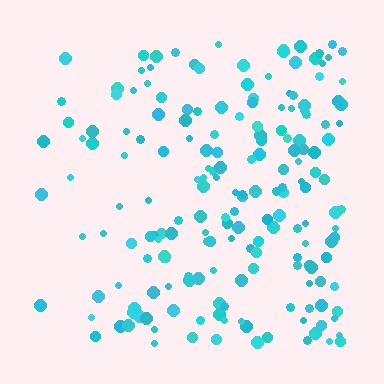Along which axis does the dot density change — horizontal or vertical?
Horizontal.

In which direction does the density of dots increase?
From left to right, with the right side densest.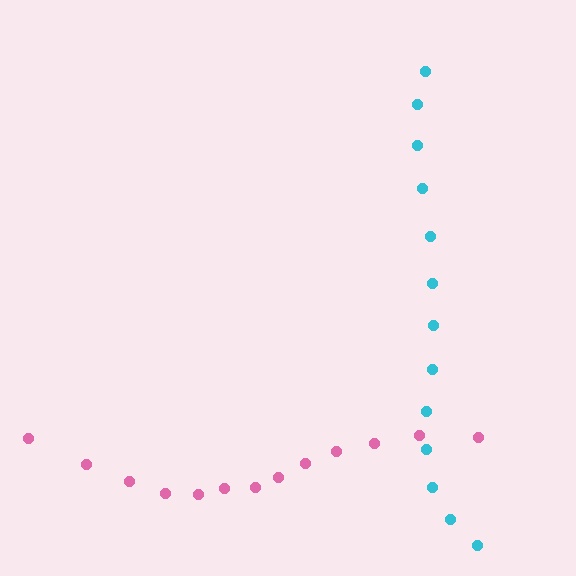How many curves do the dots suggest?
There are 2 distinct paths.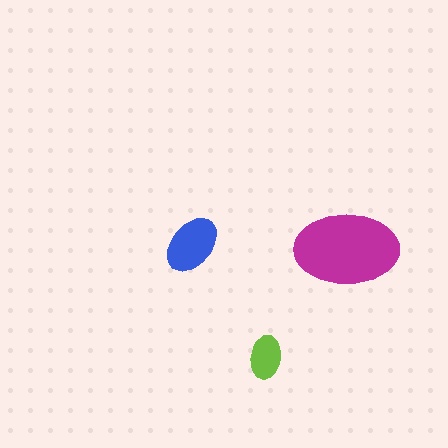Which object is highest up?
The blue ellipse is topmost.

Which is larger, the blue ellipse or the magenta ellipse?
The magenta one.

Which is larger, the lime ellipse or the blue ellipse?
The blue one.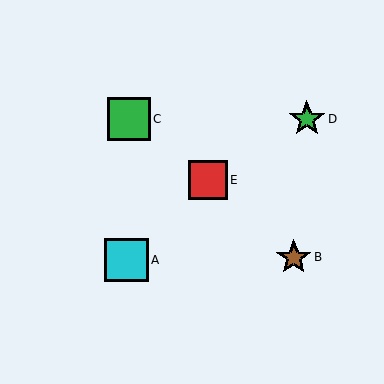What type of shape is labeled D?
Shape D is a green star.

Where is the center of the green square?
The center of the green square is at (129, 119).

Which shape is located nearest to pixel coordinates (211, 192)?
The red square (labeled E) at (208, 180) is nearest to that location.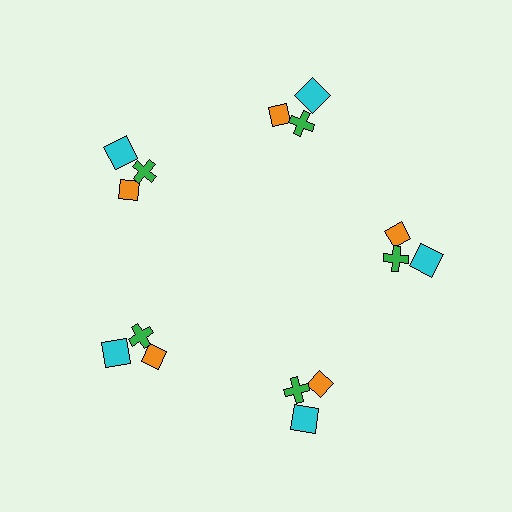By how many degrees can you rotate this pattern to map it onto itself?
The pattern maps onto itself every 72 degrees of rotation.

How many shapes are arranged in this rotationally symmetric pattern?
There are 15 shapes, arranged in 5 groups of 3.